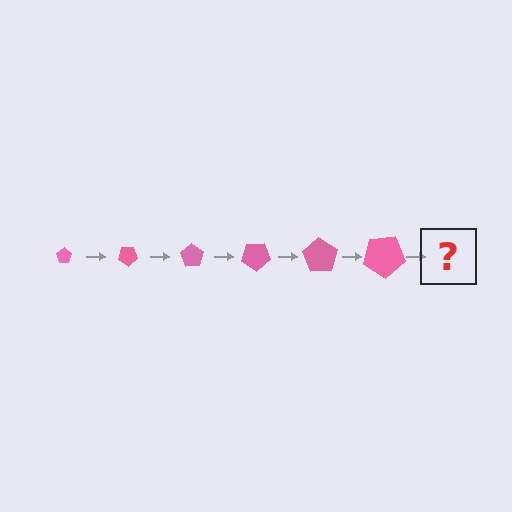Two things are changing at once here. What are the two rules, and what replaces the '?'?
The two rules are that the pentagon grows larger each step and it rotates 35 degrees each step. The '?' should be a pentagon, larger than the previous one and rotated 210 degrees from the start.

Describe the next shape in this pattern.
It should be a pentagon, larger than the previous one and rotated 210 degrees from the start.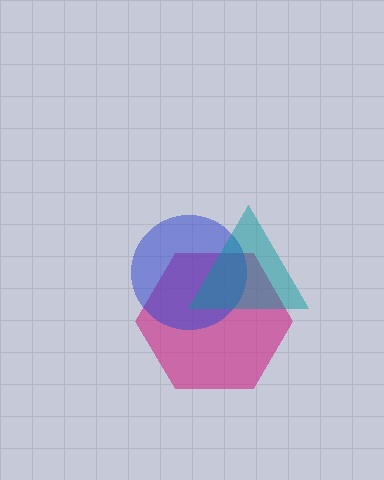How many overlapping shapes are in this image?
There are 3 overlapping shapes in the image.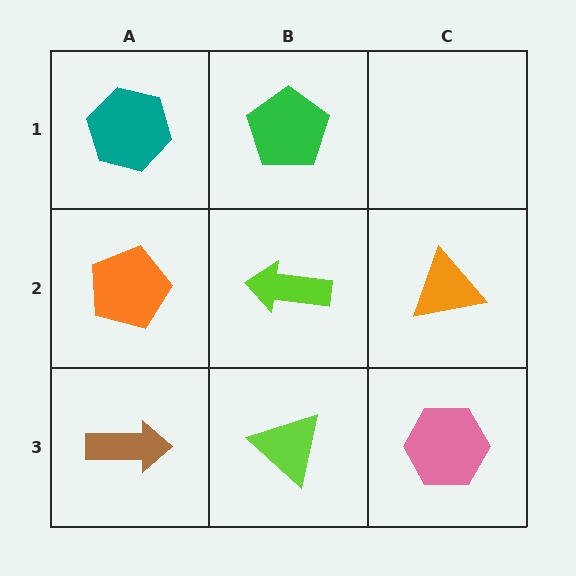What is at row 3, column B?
A lime triangle.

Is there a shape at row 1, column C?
No, that cell is empty.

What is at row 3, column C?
A pink hexagon.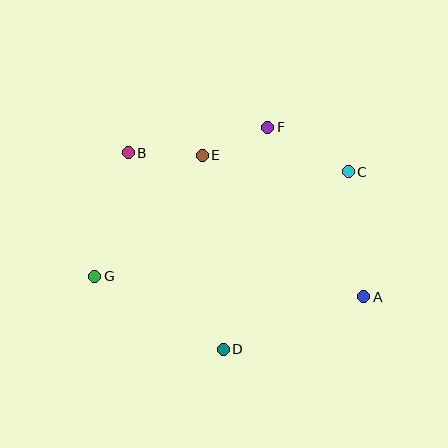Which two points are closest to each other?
Points E and F are closest to each other.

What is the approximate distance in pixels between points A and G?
The distance between A and G is approximately 270 pixels.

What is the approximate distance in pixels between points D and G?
The distance between D and G is approximately 148 pixels.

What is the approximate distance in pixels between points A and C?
The distance between A and C is approximately 126 pixels.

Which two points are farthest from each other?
Points A and B are farthest from each other.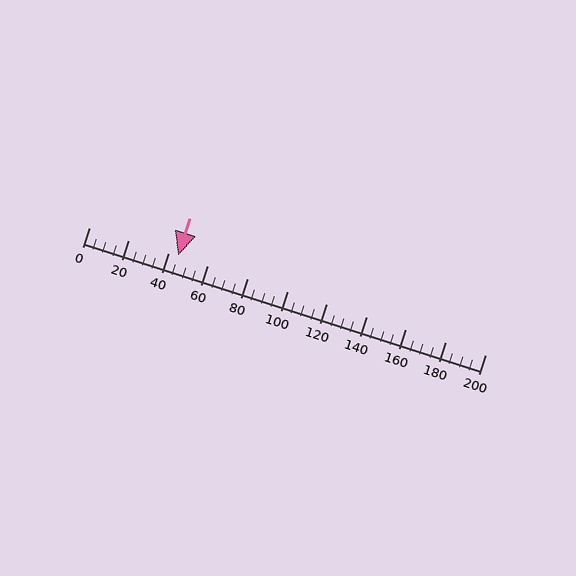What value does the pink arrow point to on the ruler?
The pink arrow points to approximately 45.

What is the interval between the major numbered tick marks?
The major tick marks are spaced 20 units apart.